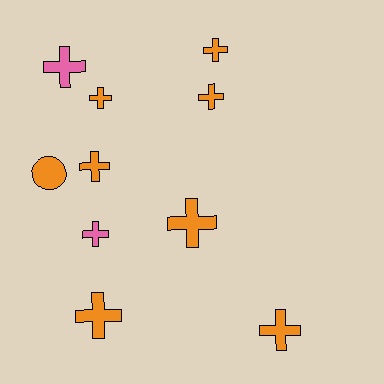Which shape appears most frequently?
Cross, with 9 objects.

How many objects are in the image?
There are 10 objects.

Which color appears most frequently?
Orange, with 8 objects.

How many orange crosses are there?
There are 7 orange crosses.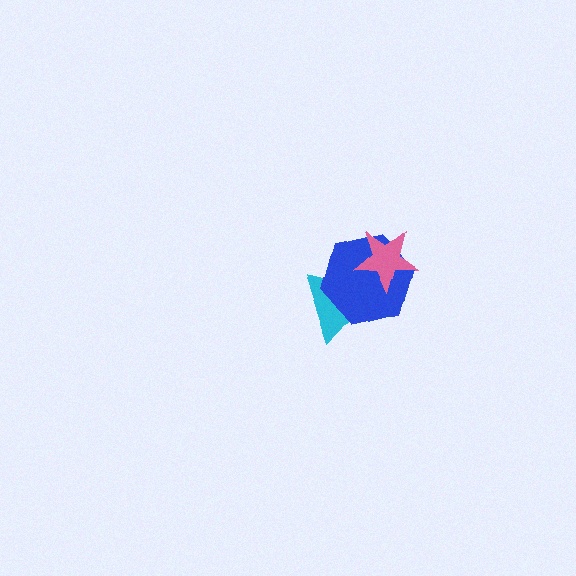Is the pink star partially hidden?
No, no other shape covers it.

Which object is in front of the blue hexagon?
The pink star is in front of the blue hexagon.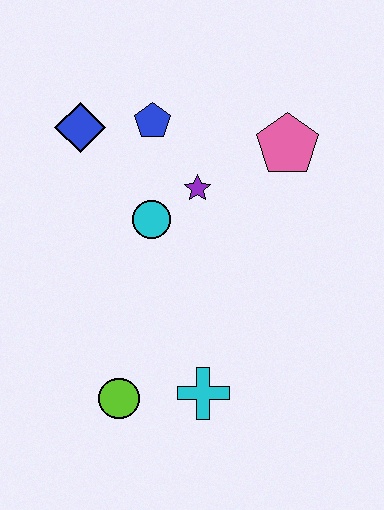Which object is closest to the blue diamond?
The blue pentagon is closest to the blue diamond.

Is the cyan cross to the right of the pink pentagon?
No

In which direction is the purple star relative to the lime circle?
The purple star is above the lime circle.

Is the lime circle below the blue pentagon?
Yes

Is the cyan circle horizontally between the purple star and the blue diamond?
Yes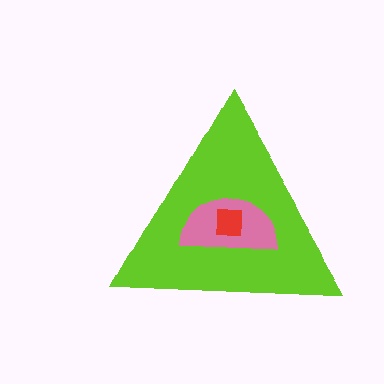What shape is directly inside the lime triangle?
The pink semicircle.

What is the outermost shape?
The lime triangle.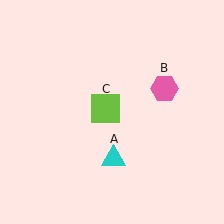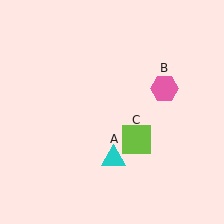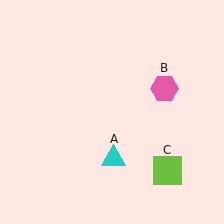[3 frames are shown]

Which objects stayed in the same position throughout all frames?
Cyan triangle (object A) and pink hexagon (object B) remained stationary.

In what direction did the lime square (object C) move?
The lime square (object C) moved down and to the right.